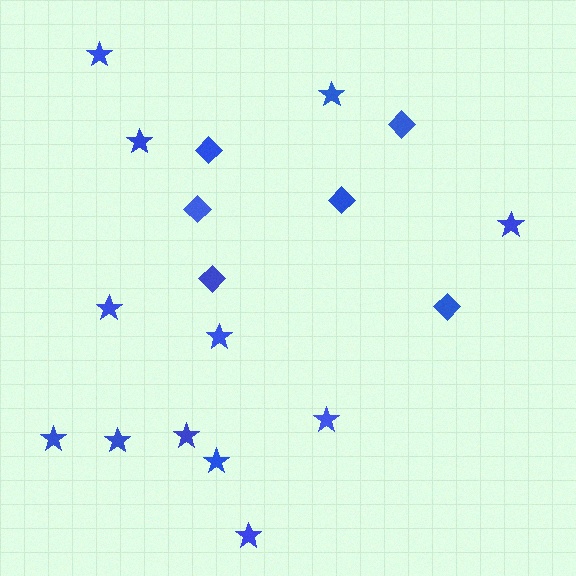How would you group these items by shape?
There are 2 groups: one group of stars (12) and one group of diamonds (6).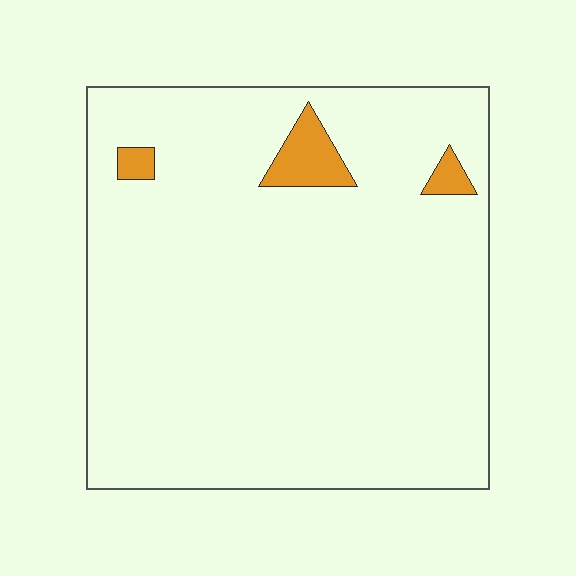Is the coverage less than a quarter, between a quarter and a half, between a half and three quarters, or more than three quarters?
Less than a quarter.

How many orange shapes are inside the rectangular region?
3.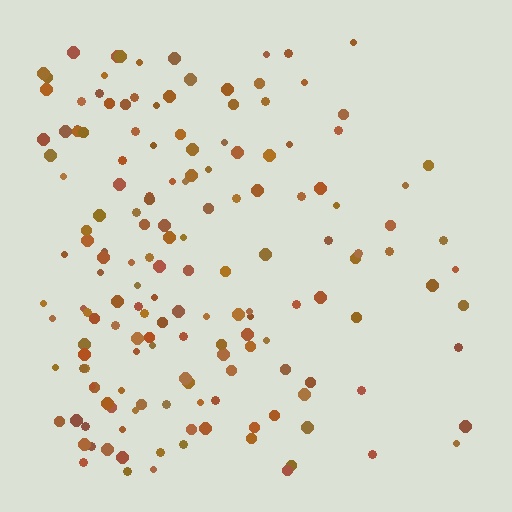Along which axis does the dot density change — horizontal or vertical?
Horizontal.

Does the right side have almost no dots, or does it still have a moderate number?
Still a moderate number, just noticeably fewer than the left.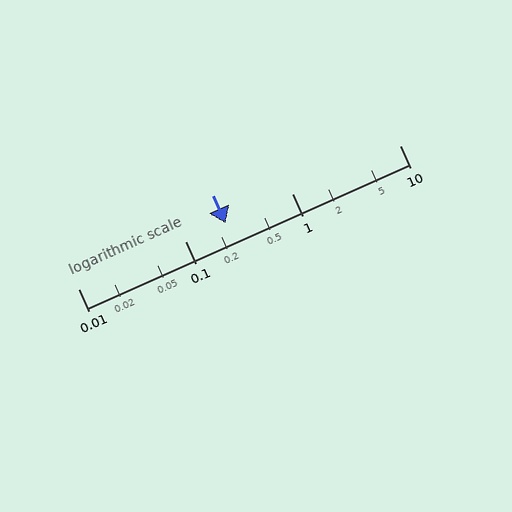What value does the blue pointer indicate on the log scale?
The pointer indicates approximately 0.24.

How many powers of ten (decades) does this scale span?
The scale spans 3 decades, from 0.01 to 10.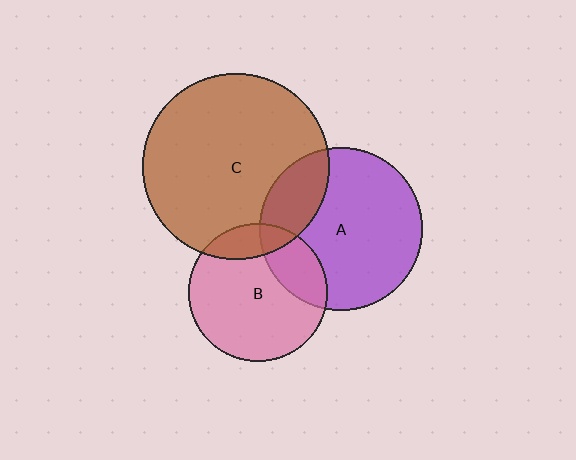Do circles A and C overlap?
Yes.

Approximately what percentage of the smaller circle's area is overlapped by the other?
Approximately 20%.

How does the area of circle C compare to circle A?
Approximately 1.3 times.